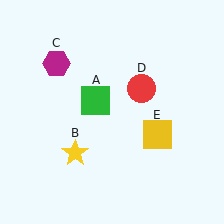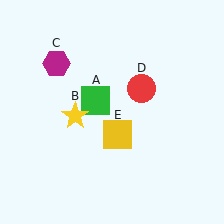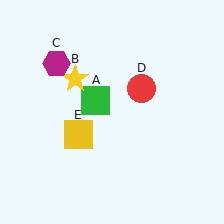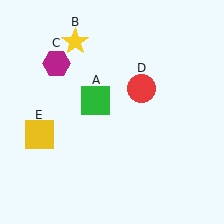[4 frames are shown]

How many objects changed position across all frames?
2 objects changed position: yellow star (object B), yellow square (object E).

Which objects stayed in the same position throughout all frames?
Green square (object A) and magenta hexagon (object C) and red circle (object D) remained stationary.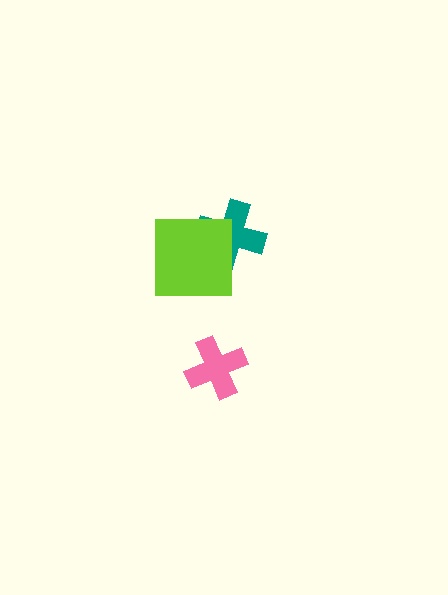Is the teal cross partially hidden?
Yes, it is partially covered by another shape.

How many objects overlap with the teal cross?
1 object overlaps with the teal cross.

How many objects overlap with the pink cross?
0 objects overlap with the pink cross.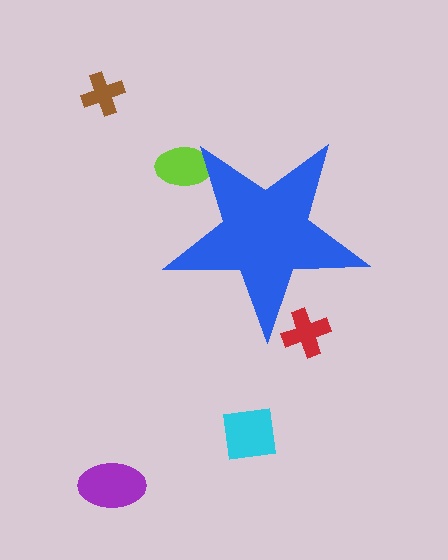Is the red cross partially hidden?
Yes, the red cross is partially hidden behind the blue star.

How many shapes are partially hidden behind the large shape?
2 shapes are partially hidden.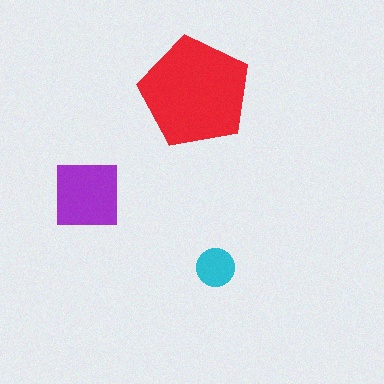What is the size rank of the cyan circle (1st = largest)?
3rd.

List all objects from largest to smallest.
The red pentagon, the purple square, the cyan circle.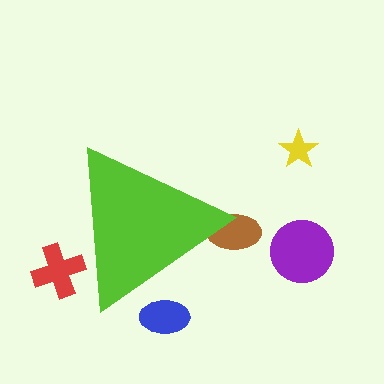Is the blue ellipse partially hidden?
Yes, the blue ellipse is partially hidden behind the lime triangle.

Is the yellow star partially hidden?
No, the yellow star is fully visible.